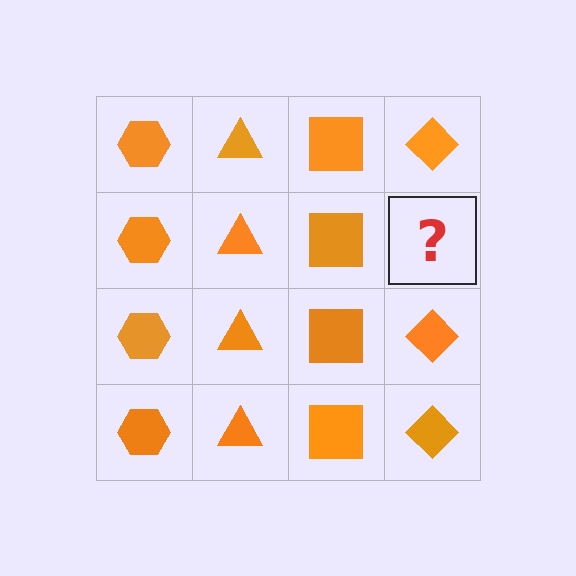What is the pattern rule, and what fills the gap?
The rule is that each column has a consistent shape. The gap should be filled with an orange diamond.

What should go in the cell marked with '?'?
The missing cell should contain an orange diamond.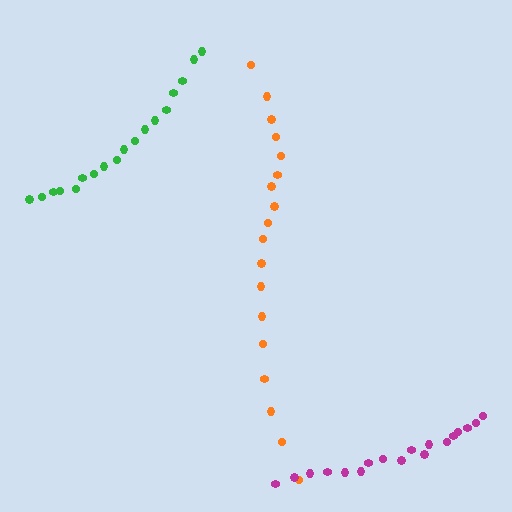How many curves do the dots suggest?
There are 3 distinct paths.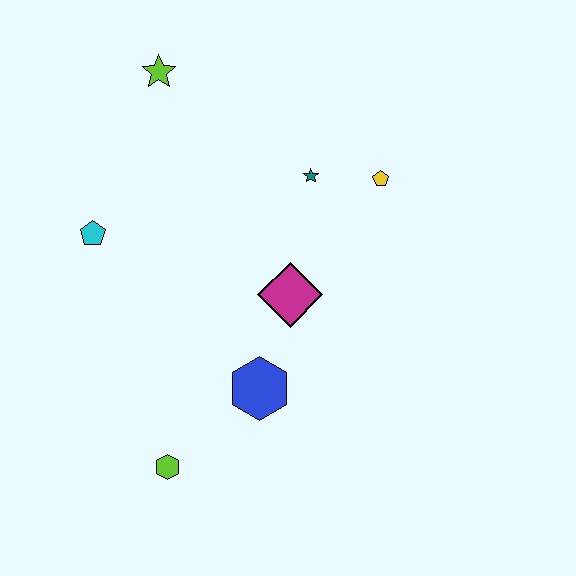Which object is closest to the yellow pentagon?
The teal star is closest to the yellow pentagon.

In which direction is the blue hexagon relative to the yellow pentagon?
The blue hexagon is below the yellow pentagon.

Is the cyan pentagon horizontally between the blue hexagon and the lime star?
No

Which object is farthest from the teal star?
The lime hexagon is farthest from the teal star.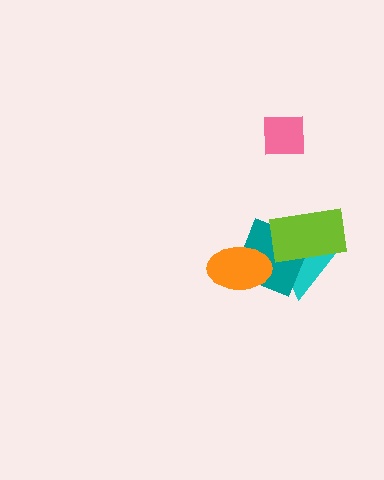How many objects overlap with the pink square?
0 objects overlap with the pink square.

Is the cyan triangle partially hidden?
Yes, it is partially covered by another shape.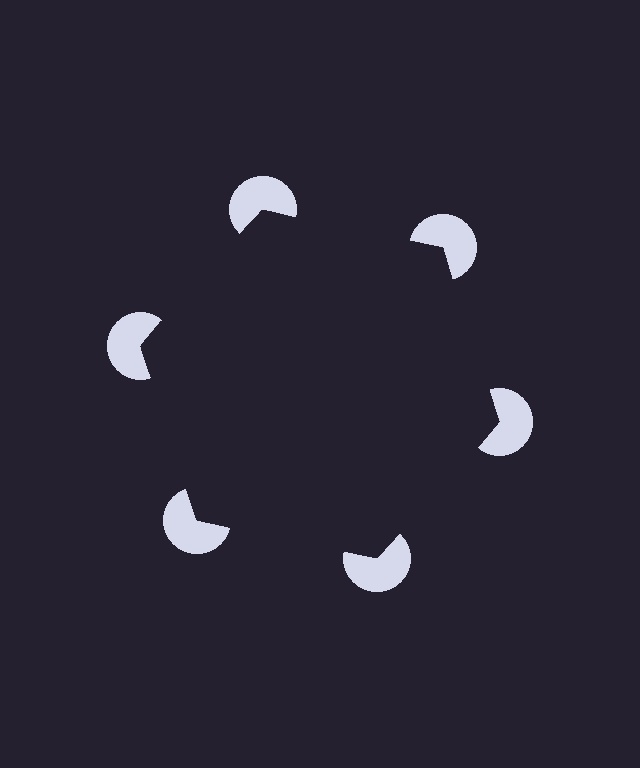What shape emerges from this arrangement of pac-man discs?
An illusory hexagon — its edges are inferred from the aligned wedge cuts in the pac-man discs, not physically drawn.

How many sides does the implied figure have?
6 sides.